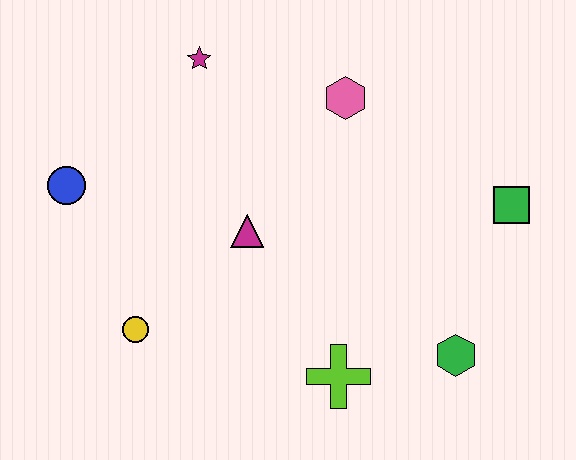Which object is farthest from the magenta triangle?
The green square is farthest from the magenta triangle.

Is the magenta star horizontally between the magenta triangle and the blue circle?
Yes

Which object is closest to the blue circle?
The yellow circle is closest to the blue circle.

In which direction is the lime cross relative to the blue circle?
The lime cross is to the right of the blue circle.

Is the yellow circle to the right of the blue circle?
Yes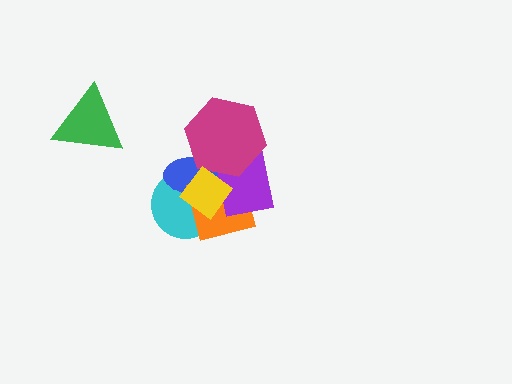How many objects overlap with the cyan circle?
4 objects overlap with the cyan circle.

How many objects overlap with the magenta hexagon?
4 objects overlap with the magenta hexagon.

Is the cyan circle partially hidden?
Yes, it is partially covered by another shape.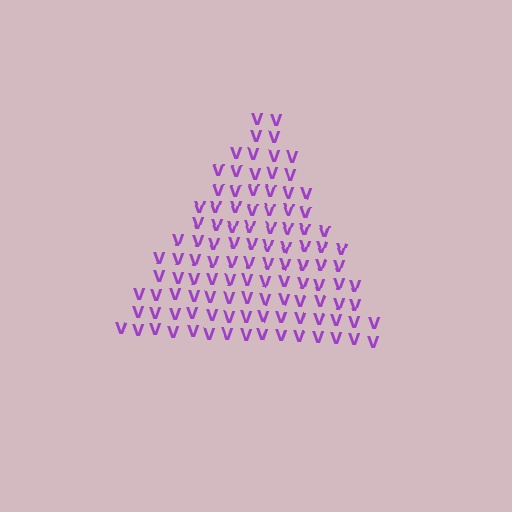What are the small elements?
The small elements are letter V's.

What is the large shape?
The large shape is a triangle.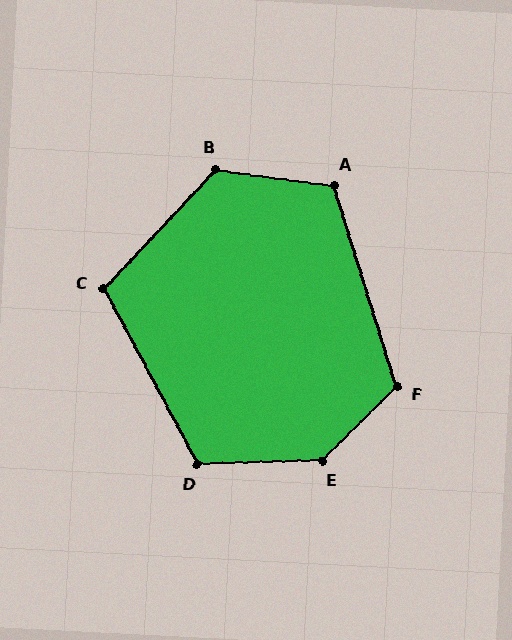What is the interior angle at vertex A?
Approximately 115 degrees (obtuse).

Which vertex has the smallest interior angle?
C, at approximately 109 degrees.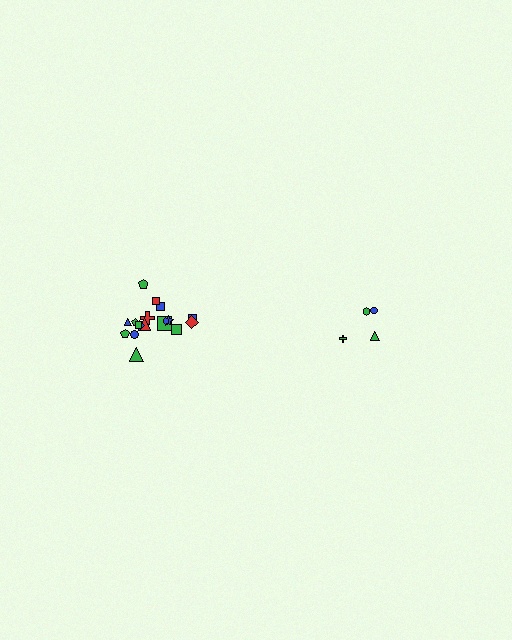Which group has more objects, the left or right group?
The left group.